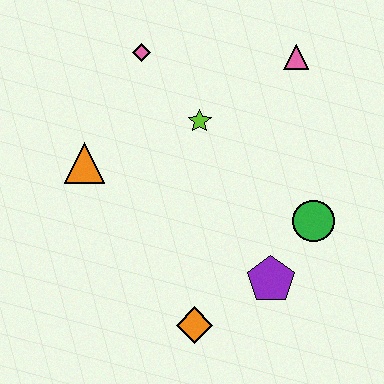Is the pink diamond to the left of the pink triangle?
Yes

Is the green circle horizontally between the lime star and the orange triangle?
No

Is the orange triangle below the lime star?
Yes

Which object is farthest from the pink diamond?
The orange diamond is farthest from the pink diamond.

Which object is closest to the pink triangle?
The lime star is closest to the pink triangle.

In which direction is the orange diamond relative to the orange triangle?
The orange diamond is below the orange triangle.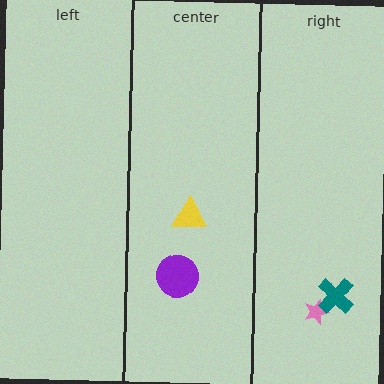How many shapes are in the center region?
2.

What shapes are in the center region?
The yellow triangle, the purple circle.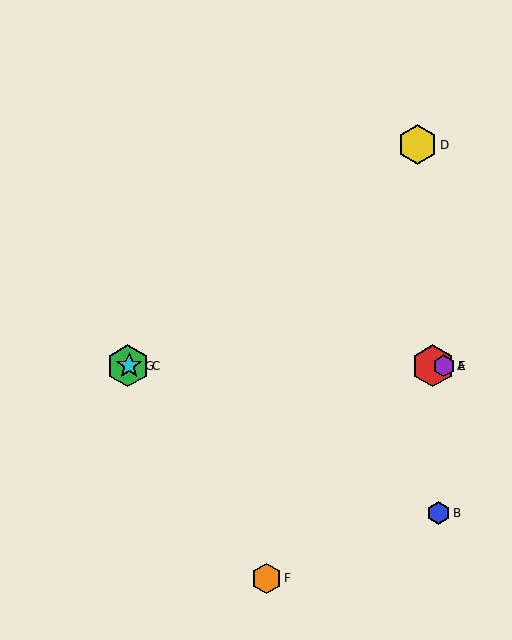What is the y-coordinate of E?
Object E is at y≈366.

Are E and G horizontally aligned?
Yes, both are at y≈366.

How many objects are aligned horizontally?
4 objects (A, C, E, G) are aligned horizontally.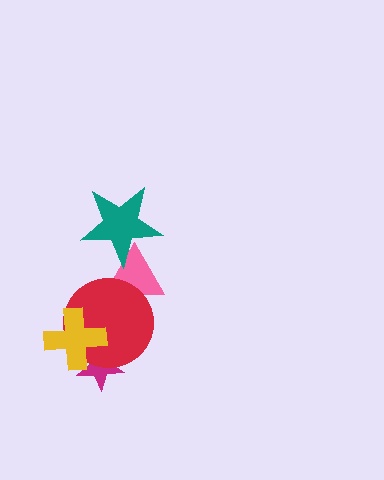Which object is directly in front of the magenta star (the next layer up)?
The red circle is directly in front of the magenta star.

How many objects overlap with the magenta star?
2 objects overlap with the magenta star.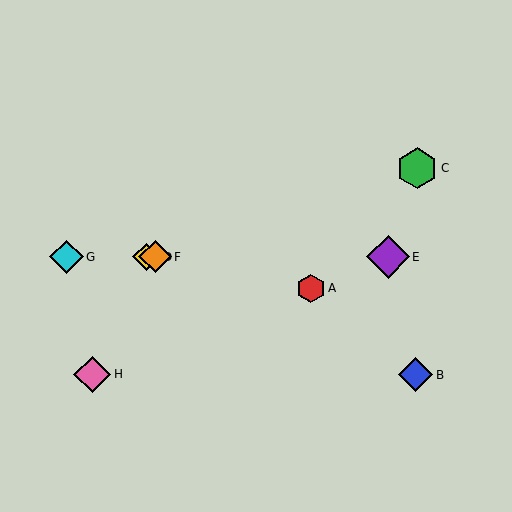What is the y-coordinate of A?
Object A is at y≈288.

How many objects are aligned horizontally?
4 objects (D, E, F, G) are aligned horizontally.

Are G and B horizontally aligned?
No, G is at y≈257 and B is at y≈375.